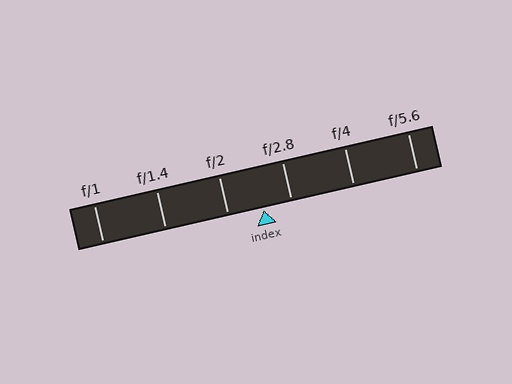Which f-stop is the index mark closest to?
The index mark is closest to f/2.8.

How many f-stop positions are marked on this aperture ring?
There are 6 f-stop positions marked.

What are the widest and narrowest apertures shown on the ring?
The widest aperture shown is f/1 and the narrowest is f/5.6.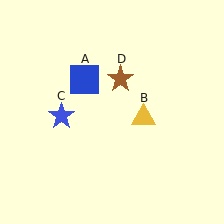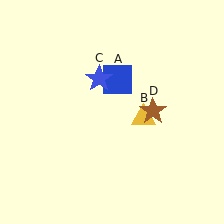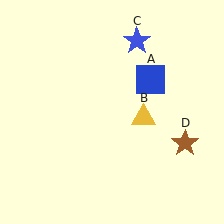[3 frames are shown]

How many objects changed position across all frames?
3 objects changed position: blue square (object A), blue star (object C), brown star (object D).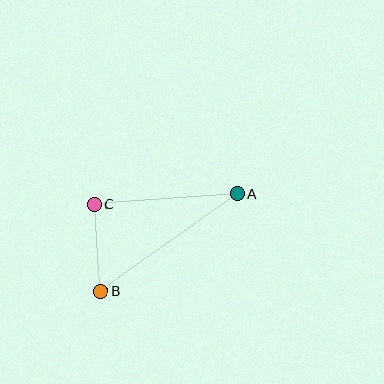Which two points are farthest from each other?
Points A and B are farthest from each other.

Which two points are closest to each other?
Points B and C are closest to each other.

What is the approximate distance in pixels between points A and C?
The distance between A and C is approximately 143 pixels.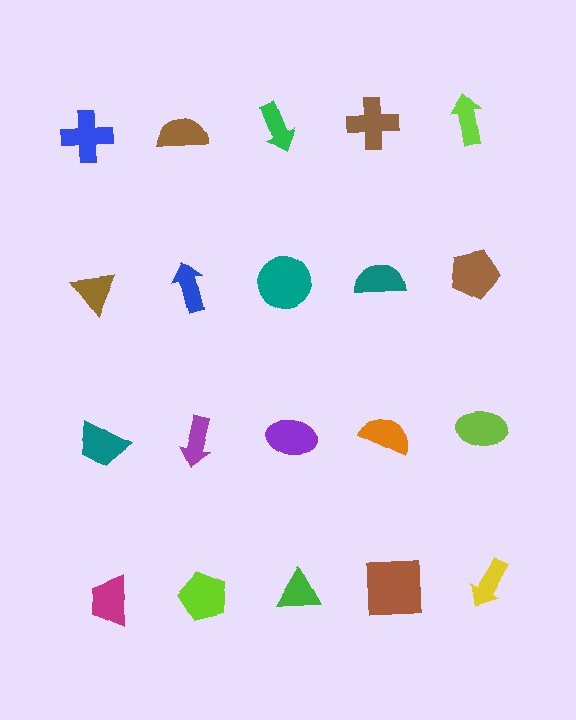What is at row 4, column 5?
A yellow arrow.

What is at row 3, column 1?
A teal trapezoid.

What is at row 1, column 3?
A green arrow.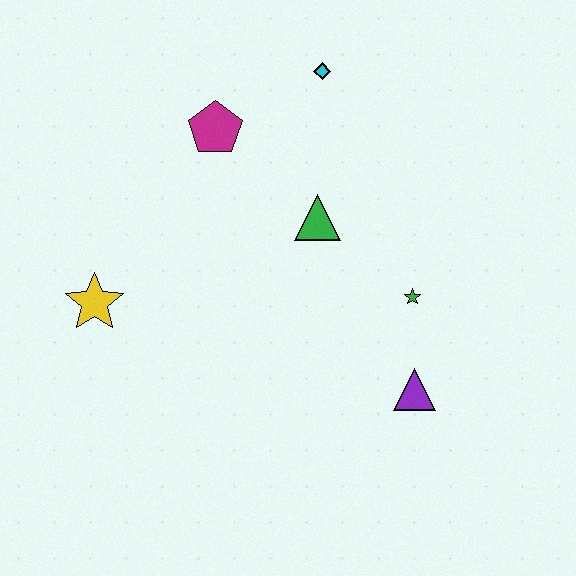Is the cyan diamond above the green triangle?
Yes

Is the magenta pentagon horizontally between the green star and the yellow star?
Yes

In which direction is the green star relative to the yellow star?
The green star is to the right of the yellow star.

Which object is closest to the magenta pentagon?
The cyan diamond is closest to the magenta pentagon.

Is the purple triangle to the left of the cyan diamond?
No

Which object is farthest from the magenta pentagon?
The purple triangle is farthest from the magenta pentagon.